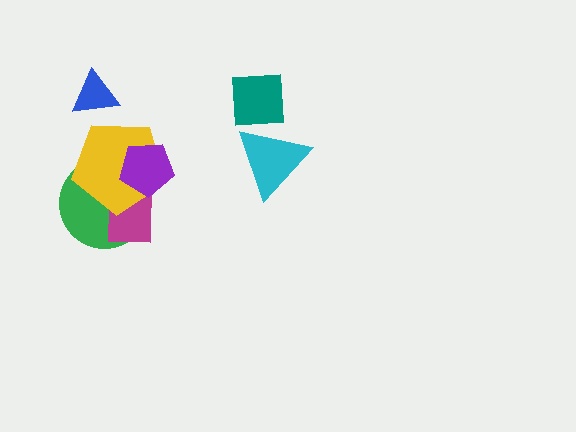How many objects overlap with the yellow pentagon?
3 objects overlap with the yellow pentagon.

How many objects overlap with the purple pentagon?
3 objects overlap with the purple pentagon.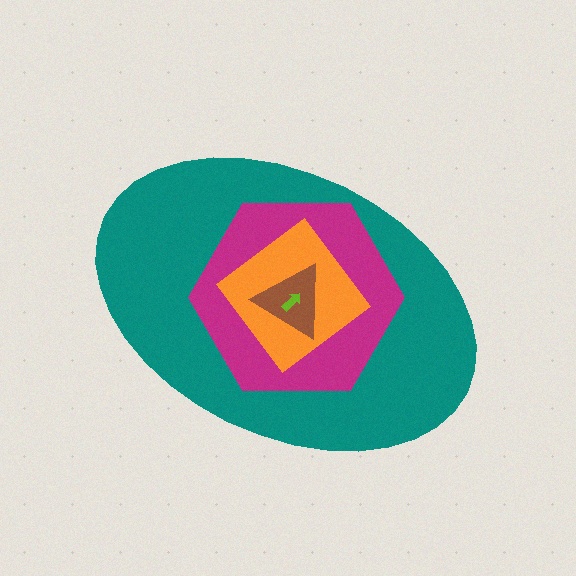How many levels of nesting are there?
5.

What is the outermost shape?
The teal ellipse.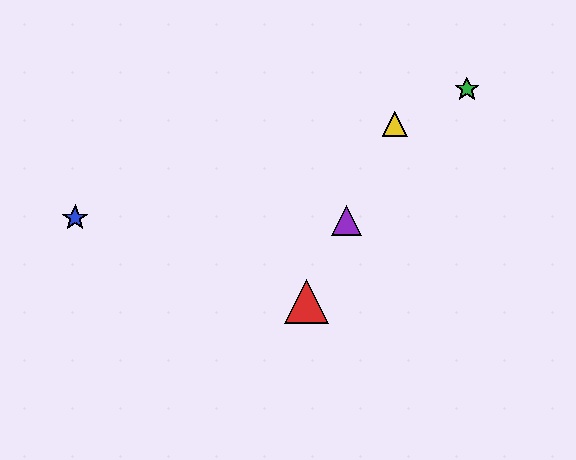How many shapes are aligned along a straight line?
3 shapes (the red triangle, the yellow triangle, the purple triangle) are aligned along a straight line.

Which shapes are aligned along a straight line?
The red triangle, the yellow triangle, the purple triangle are aligned along a straight line.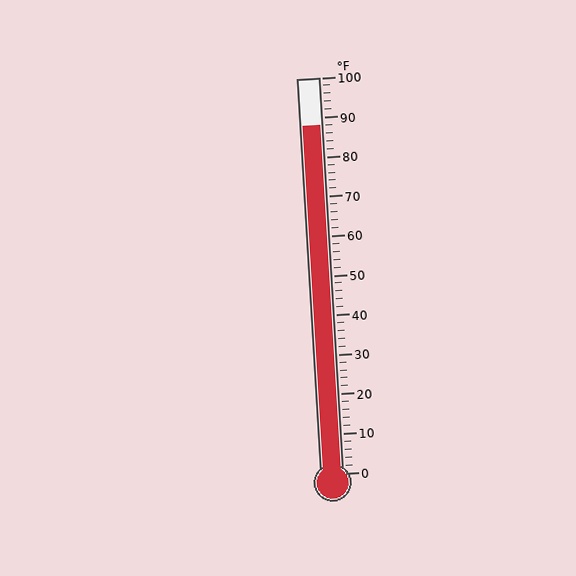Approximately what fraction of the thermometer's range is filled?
The thermometer is filled to approximately 90% of its range.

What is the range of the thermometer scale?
The thermometer scale ranges from 0°F to 100°F.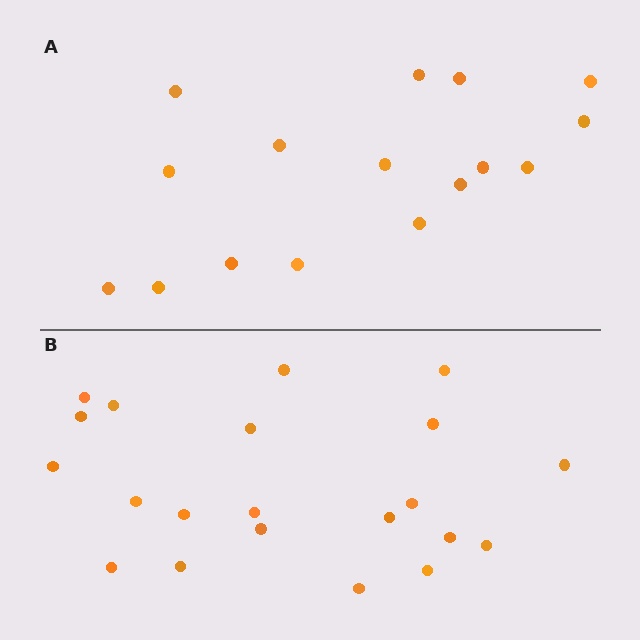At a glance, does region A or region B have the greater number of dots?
Region B (the bottom region) has more dots.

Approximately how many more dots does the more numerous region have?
Region B has about 5 more dots than region A.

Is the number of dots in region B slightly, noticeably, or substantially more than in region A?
Region B has noticeably more, but not dramatically so. The ratio is roughly 1.3 to 1.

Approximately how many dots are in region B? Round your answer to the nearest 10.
About 20 dots. (The exact count is 21, which rounds to 20.)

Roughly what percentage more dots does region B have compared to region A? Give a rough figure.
About 30% more.